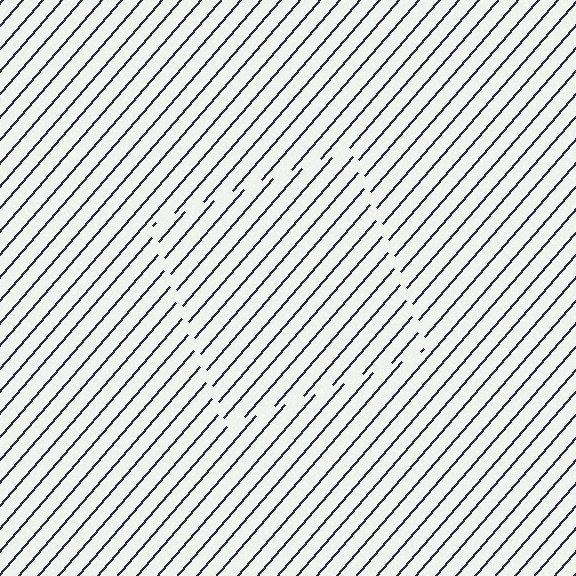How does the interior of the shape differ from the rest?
The interior of the shape contains the same grating, shifted by half a period — the contour is defined by the phase discontinuity where line-ends from the inner and outer gratings abut.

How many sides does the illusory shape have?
4 sides — the line-ends trace a square.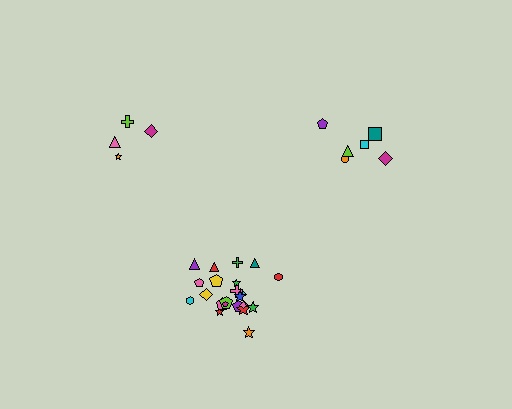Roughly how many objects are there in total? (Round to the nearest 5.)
Roughly 35 objects in total.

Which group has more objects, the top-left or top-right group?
The top-right group.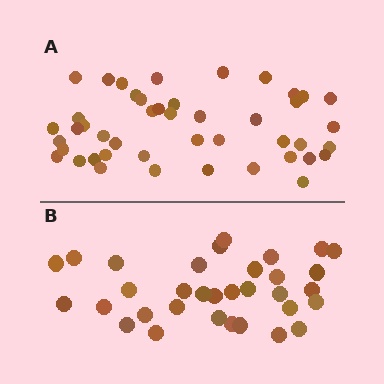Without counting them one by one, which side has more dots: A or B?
Region A (the top region) has more dots.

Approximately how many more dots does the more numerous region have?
Region A has roughly 12 or so more dots than region B.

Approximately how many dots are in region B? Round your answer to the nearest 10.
About 30 dots. (The exact count is 33, which rounds to 30.)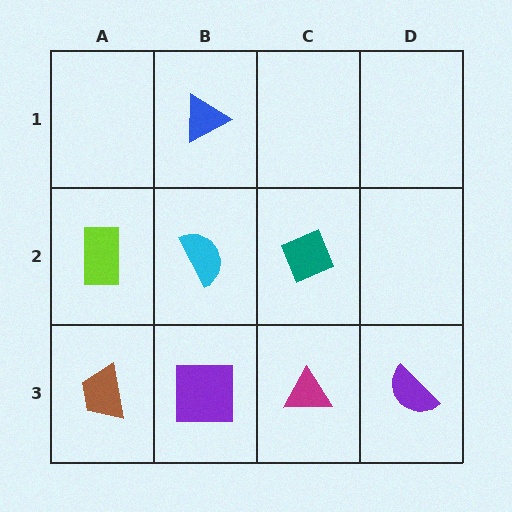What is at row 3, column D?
A purple semicircle.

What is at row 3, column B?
A purple square.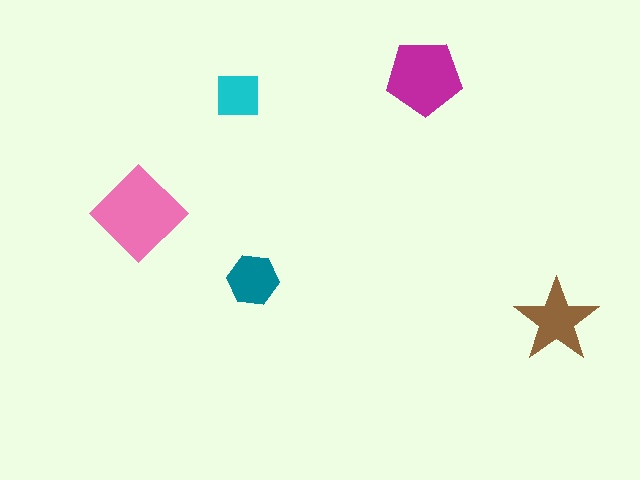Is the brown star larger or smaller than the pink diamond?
Smaller.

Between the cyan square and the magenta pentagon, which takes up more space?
The magenta pentagon.